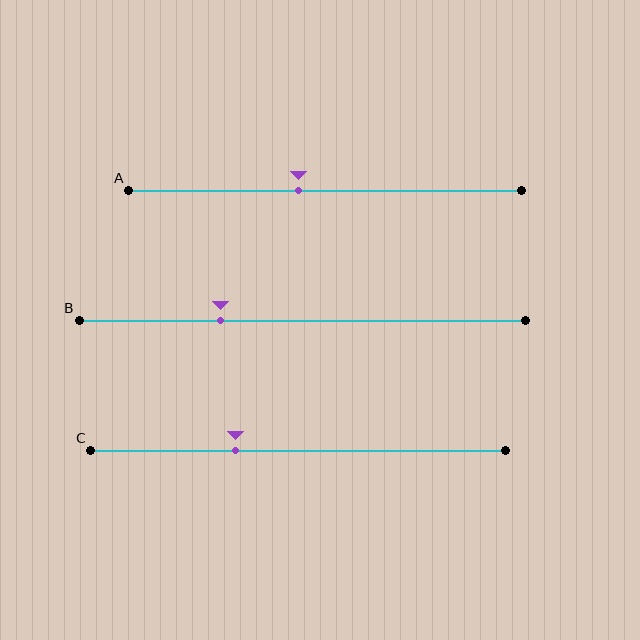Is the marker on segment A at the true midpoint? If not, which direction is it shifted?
No, the marker on segment A is shifted to the left by about 7% of the segment length.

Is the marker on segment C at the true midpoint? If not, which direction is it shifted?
No, the marker on segment C is shifted to the left by about 15% of the segment length.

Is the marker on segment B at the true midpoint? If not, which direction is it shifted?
No, the marker on segment B is shifted to the left by about 18% of the segment length.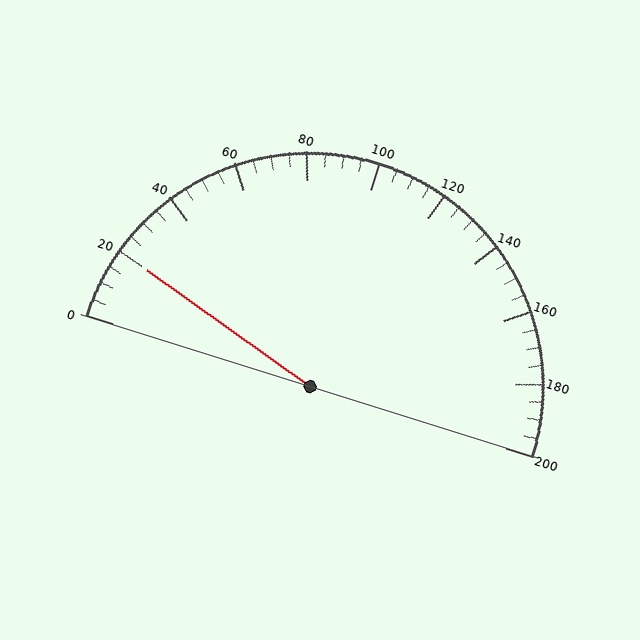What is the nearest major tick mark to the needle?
The nearest major tick mark is 20.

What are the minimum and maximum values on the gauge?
The gauge ranges from 0 to 200.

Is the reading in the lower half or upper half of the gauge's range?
The reading is in the lower half of the range (0 to 200).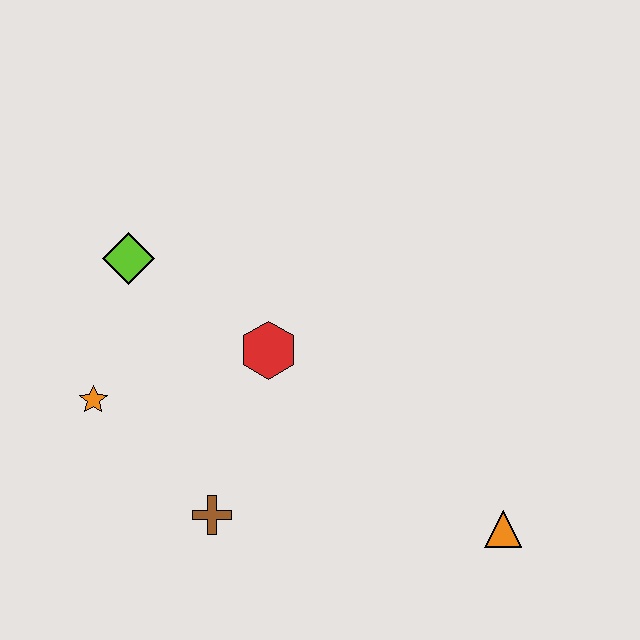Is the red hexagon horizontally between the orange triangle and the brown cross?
Yes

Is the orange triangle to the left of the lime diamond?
No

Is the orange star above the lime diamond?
No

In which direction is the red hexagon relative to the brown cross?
The red hexagon is above the brown cross.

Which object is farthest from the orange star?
The orange triangle is farthest from the orange star.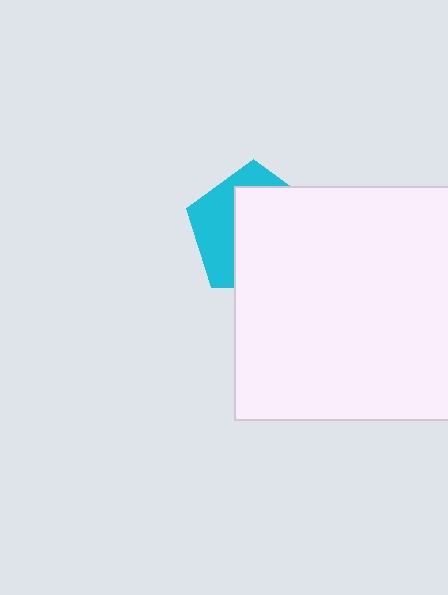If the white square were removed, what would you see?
You would see the complete cyan pentagon.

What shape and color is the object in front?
The object in front is a white square.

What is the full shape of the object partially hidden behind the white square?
The partially hidden object is a cyan pentagon.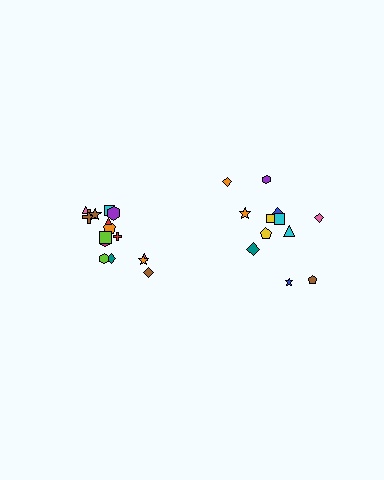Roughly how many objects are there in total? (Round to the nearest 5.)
Roughly 25 objects in total.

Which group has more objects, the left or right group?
The left group.